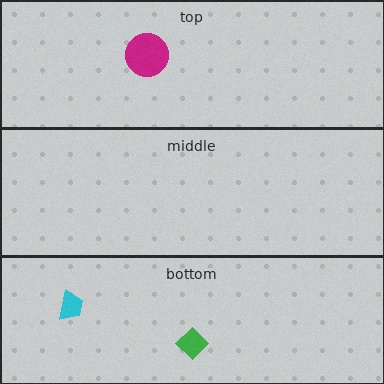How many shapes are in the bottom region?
2.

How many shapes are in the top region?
1.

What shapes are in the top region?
The magenta circle.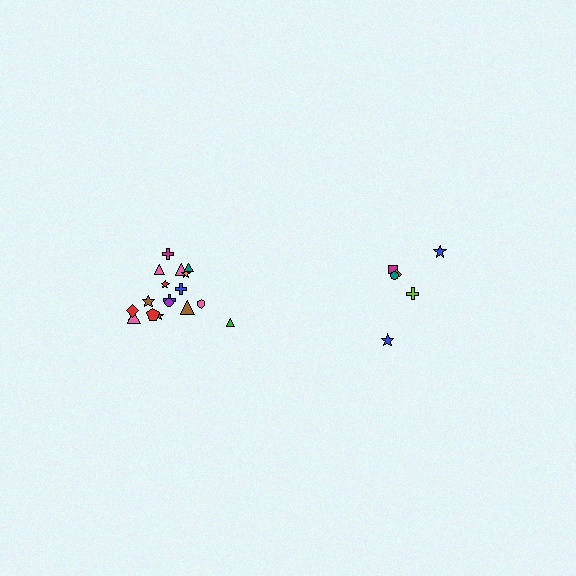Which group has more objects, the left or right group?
The left group.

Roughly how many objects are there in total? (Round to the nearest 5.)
Roughly 25 objects in total.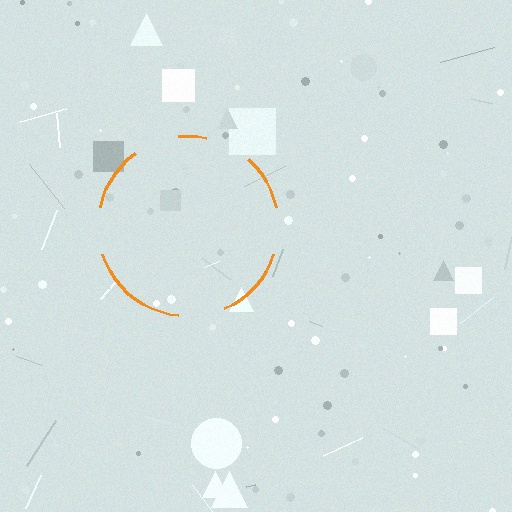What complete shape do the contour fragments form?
The contour fragments form a circle.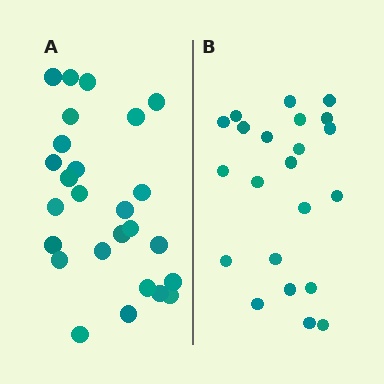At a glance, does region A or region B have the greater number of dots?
Region A (the left region) has more dots.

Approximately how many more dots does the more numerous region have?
Region A has about 4 more dots than region B.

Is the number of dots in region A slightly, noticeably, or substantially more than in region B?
Region A has only slightly more — the two regions are fairly close. The ratio is roughly 1.2 to 1.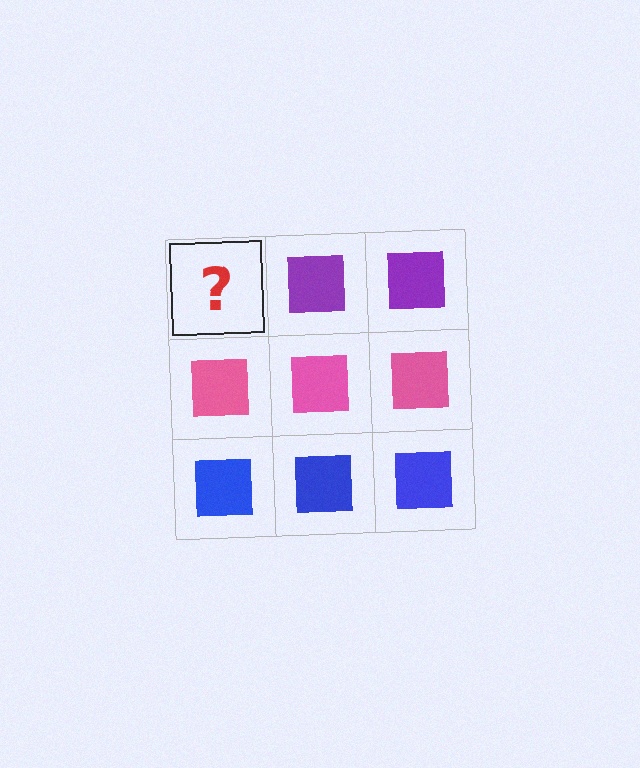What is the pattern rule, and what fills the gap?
The rule is that each row has a consistent color. The gap should be filled with a purple square.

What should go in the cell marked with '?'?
The missing cell should contain a purple square.